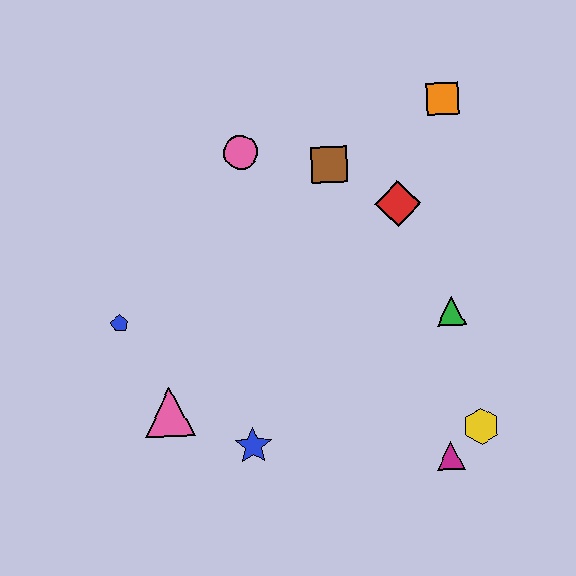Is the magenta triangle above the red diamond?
No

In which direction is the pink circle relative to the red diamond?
The pink circle is to the left of the red diamond.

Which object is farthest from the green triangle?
The blue pentagon is farthest from the green triangle.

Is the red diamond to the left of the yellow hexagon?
Yes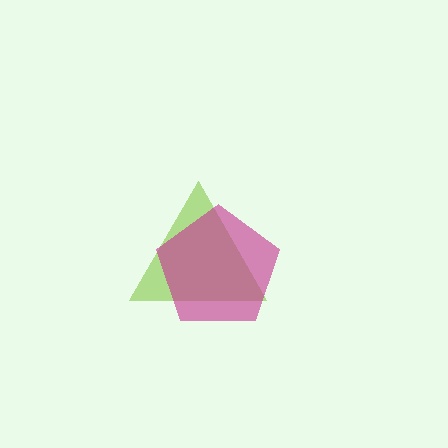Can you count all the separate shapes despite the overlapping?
Yes, there are 2 separate shapes.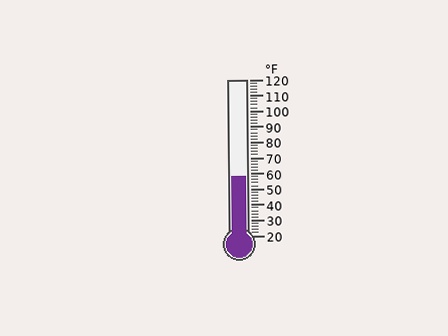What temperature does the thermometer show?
The thermometer shows approximately 58°F.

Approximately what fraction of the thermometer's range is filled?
The thermometer is filled to approximately 40% of its range.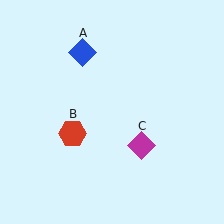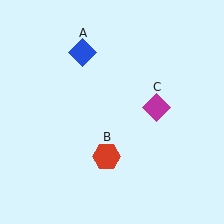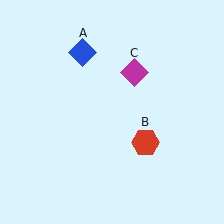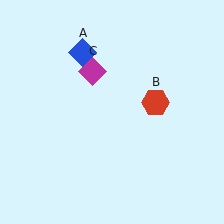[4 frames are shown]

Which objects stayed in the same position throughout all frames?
Blue diamond (object A) remained stationary.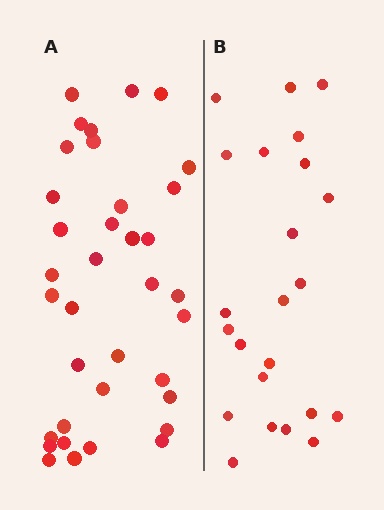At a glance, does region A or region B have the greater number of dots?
Region A (the left region) has more dots.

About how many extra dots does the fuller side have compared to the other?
Region A has approximately 15 more dots than region B.